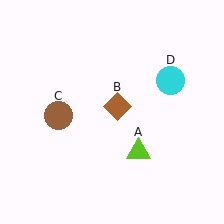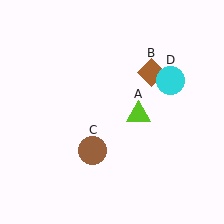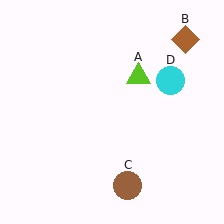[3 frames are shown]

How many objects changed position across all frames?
3 objects changed position: lime triangle (object A), brown diamond (object B), brown circle (object C).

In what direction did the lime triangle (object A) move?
The lime triangle (object A) moved up.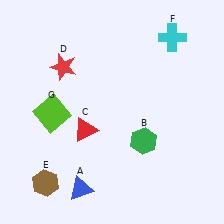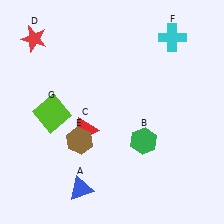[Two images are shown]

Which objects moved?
The objects that moved are: the red star (D), the brown hexagon (E).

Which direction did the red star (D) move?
The red star (D) moved left.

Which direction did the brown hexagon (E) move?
The brown hexagon (E) moved up.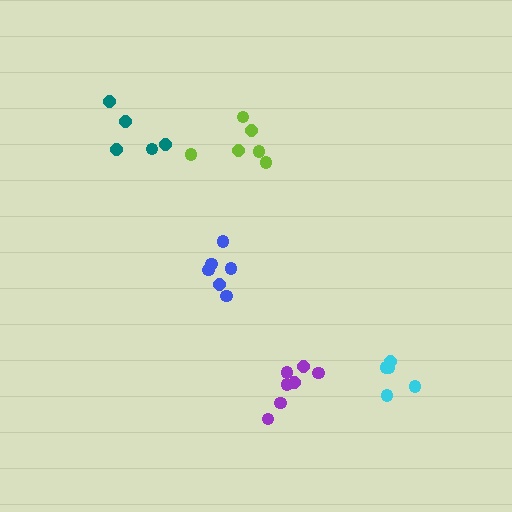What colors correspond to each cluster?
The clusters are colored: purple, blue, lime, cyan, teal.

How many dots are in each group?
Group 1: 7 dots, Group 2: 6 dots, Group 3: 6 dots, Group 4: 5 dots, Group 5: 5 dots (29 total).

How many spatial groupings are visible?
There are 5 spatial groupings.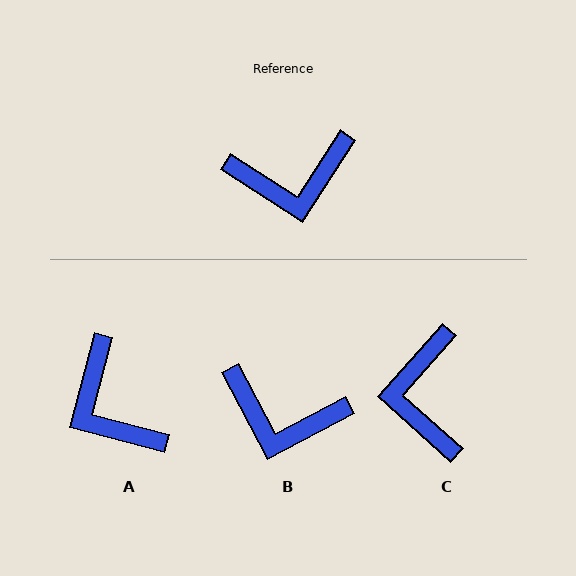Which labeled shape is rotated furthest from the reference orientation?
C, about 99 degrees away.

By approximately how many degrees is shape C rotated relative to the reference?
Approximately 99 degrees clockwise.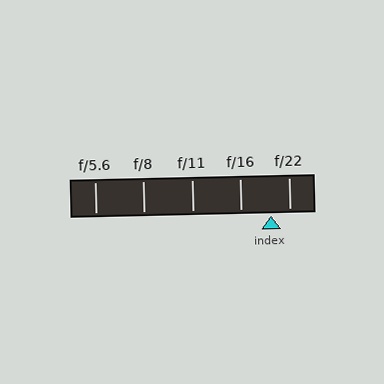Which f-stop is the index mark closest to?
The index mark is closest to f/22.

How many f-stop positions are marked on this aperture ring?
There are 5 f-stop positions marked.